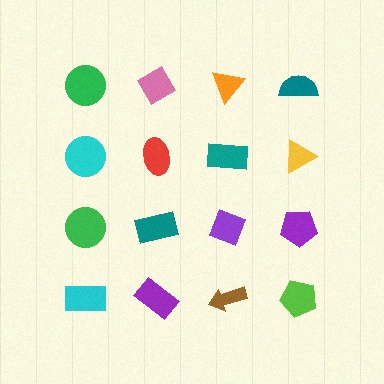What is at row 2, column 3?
A teal rectangle.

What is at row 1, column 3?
An orange triangle.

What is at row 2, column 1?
A cyan circle.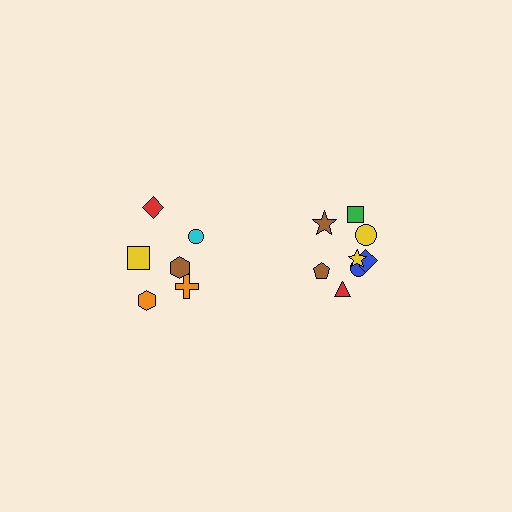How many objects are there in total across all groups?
There are 14 objects.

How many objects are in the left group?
There are 6 objects.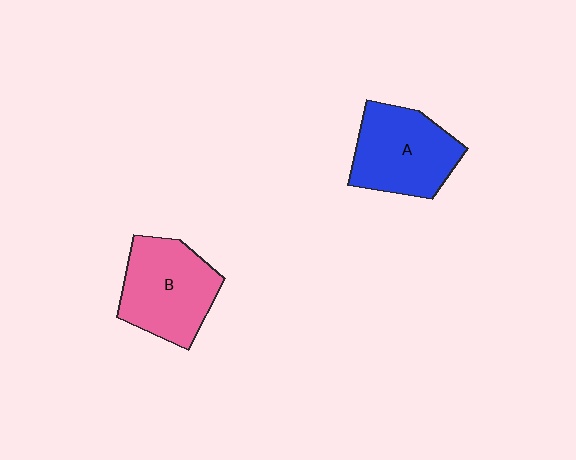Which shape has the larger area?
Shape B (pink).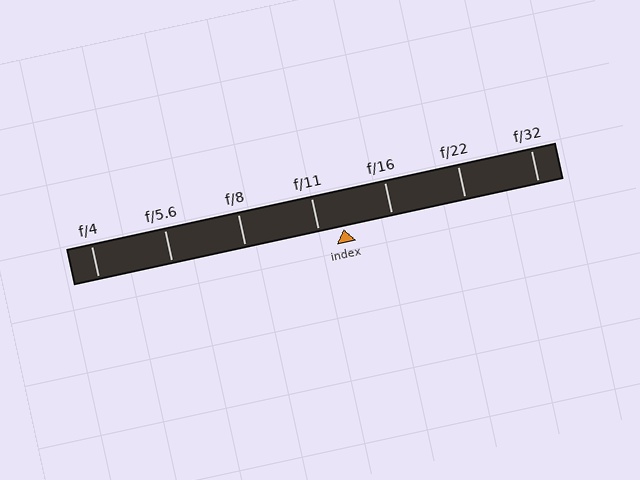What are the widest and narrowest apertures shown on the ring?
The widest aperture shown is f/4 and the narrowest is f/32.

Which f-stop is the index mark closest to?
The index mark is closest to f/11.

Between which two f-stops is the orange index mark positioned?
The index mark is between f/11 and f/16.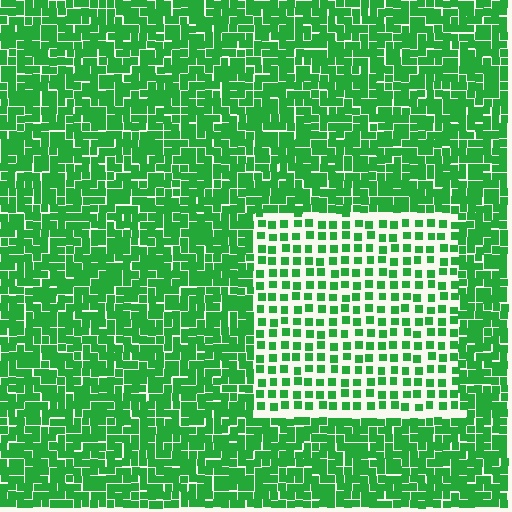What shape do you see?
I see a rectangle.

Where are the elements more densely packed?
The elements are more densely packed outside the rectangle boundary.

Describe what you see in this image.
The image contains small green elements arranged at two different densities. A rectangle-shaped region is visible where the elements are less densely packed than the surrounding area.